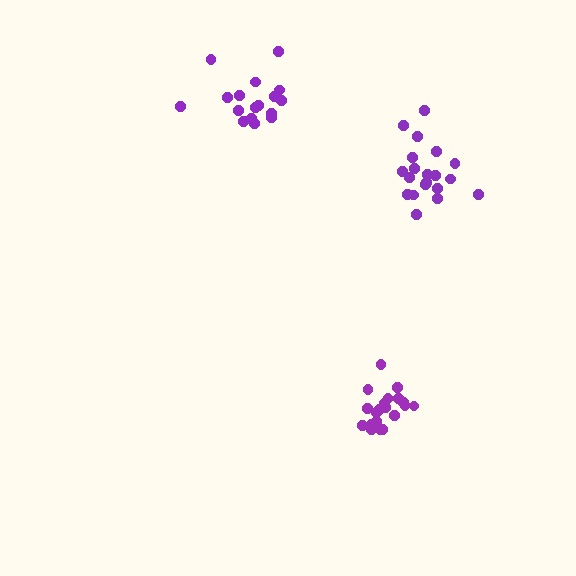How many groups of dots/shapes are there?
There are 3 groups.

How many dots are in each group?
Group 1: 17 dots, Group 2: 20 dots, Group 3: 20 dots (57 total).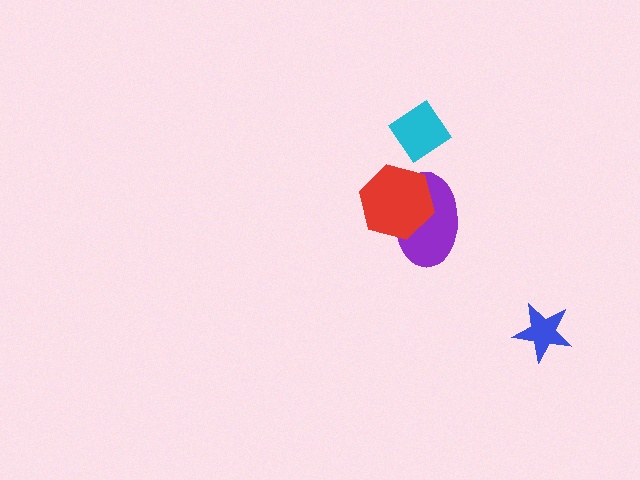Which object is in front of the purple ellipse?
The red hexagon is in front of the purple ellipse.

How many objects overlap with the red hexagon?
1 object overlaps with the red hexagon.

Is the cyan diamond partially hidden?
No, no other shape covers it.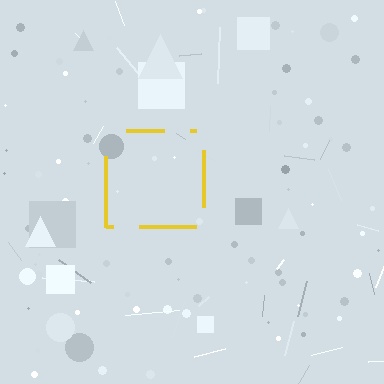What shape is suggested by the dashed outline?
The dashed outline suggests a square.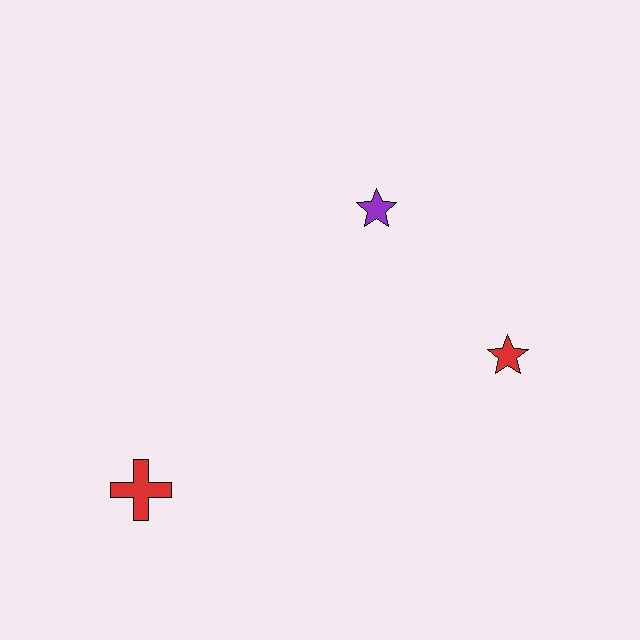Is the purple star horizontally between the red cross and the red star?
Yes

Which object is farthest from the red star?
The red cross is farthest from the red star.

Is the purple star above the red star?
Yes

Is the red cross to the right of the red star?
No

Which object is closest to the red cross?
The purple star is closest to the red cross.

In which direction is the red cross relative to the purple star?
The red cross is below the purple star.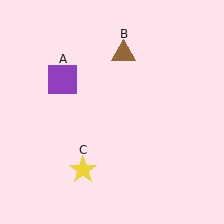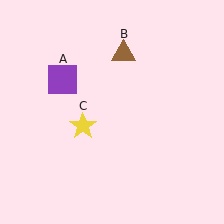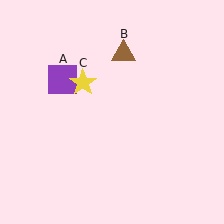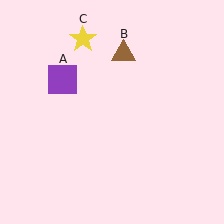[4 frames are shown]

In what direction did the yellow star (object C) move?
The yellow star (object C) moved up.